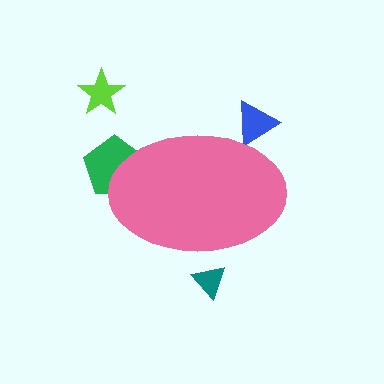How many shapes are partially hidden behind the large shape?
3 shapes are partially hidden.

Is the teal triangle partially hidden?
Yes, the teal triangle is partially hidden behind the pink ellipse.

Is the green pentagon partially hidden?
Yes, the green pentagon is partially hidden behind the pink ellipse.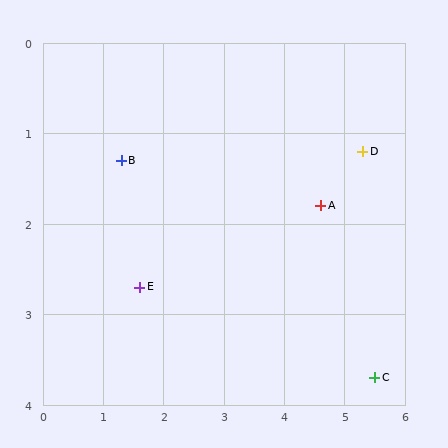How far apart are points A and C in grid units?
Points A and C are about 2.1 grid units apart.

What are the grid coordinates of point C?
Point C is at approximately (5.5, 3.7).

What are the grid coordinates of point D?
Point D is at approximately (5.3, 1.2).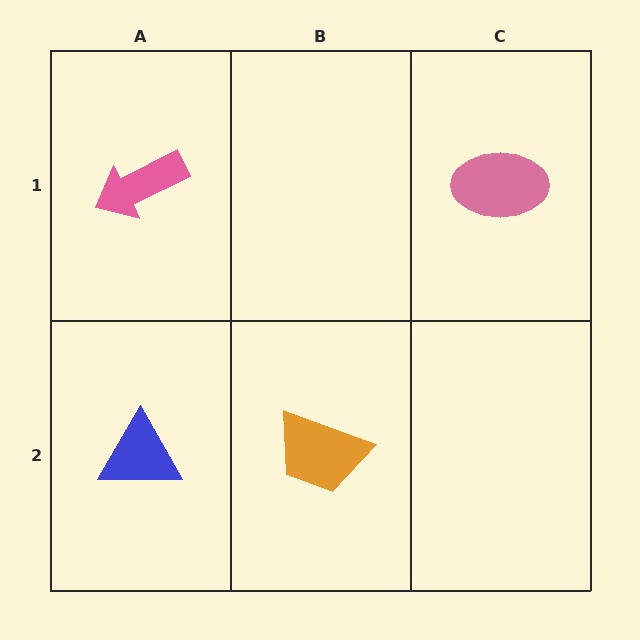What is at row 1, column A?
A pink arrow.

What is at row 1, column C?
A pink ellipse.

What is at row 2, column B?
An orange trapezoid.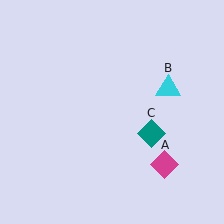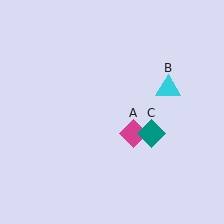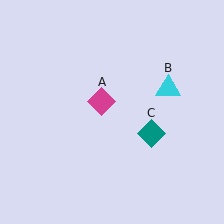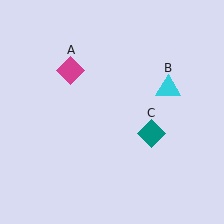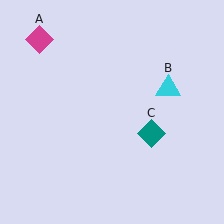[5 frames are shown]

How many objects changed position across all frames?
1 object changed position: magenta diamond (object A).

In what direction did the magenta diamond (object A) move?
The magenta diamond (object A) moved up and to the left.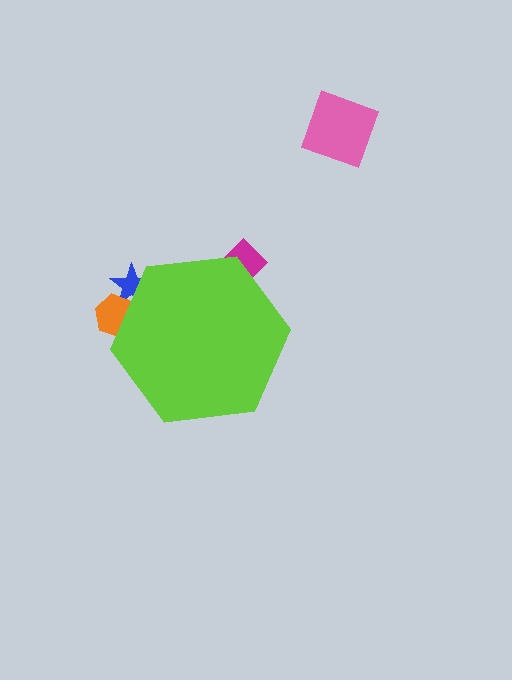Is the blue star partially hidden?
Yes, the blue star is partially hidden behind the lime hexagon.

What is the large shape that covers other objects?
A lime hexagon.